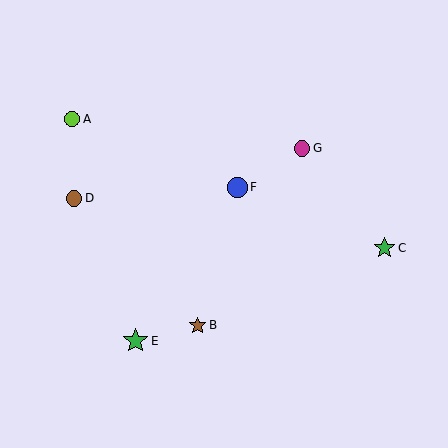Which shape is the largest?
The green star (labeled E) is the largest.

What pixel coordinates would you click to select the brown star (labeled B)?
Click at (198, 325) to select the brown star B.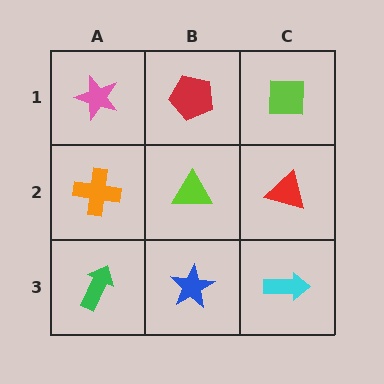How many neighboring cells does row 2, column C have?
3.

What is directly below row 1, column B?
A lime triangle.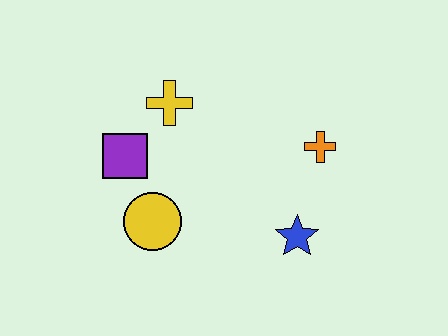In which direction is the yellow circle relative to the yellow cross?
The yellow circle is below the yellow cross.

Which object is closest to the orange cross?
The blue star is closest to the orange cross.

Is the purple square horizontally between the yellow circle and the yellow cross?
No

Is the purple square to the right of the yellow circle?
No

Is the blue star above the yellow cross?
No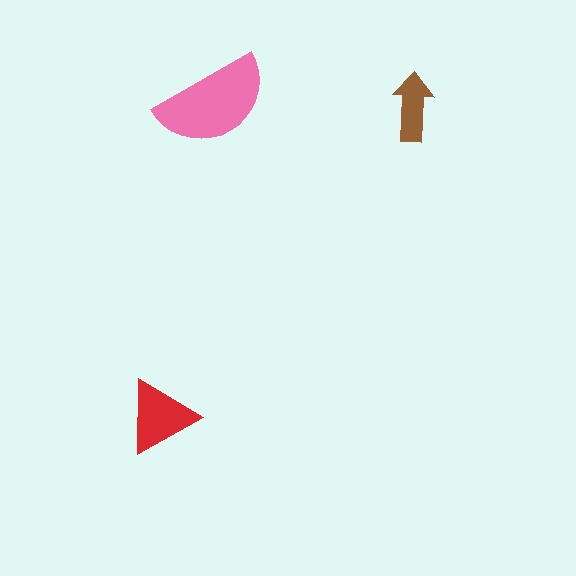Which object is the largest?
The pink semicircle.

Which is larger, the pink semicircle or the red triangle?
The pink semicircle.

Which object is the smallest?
The brown arrow.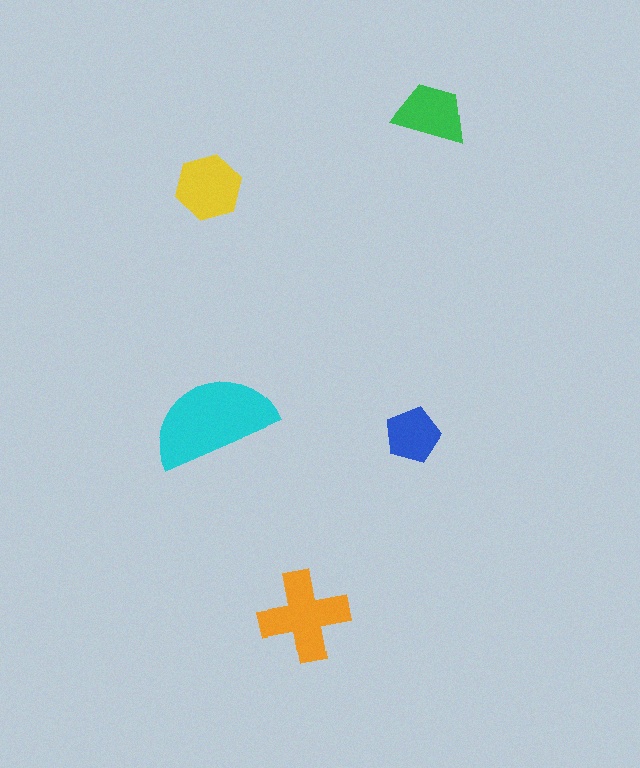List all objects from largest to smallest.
The cyan semicircle, the orange cross, the yellow hexagon, the green trapezoid, the blue pentagon.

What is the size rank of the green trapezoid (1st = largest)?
4th.